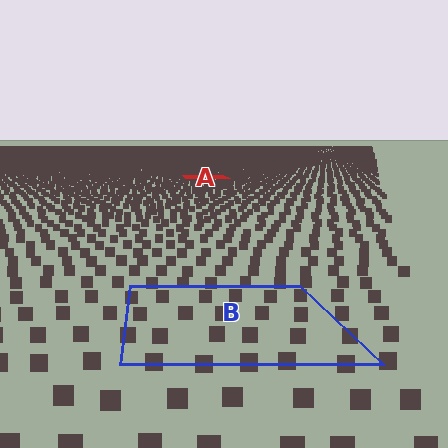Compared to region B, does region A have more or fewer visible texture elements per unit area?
Region A has more texture elements per unit area — they are packed more densely because it is farther away.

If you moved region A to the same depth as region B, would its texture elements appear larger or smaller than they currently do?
They would appear larger. At a closer depth, the same texture elements are projected at a bigger on-screen size.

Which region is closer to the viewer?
Region B is closer. The texture elements there are larger and more spread out.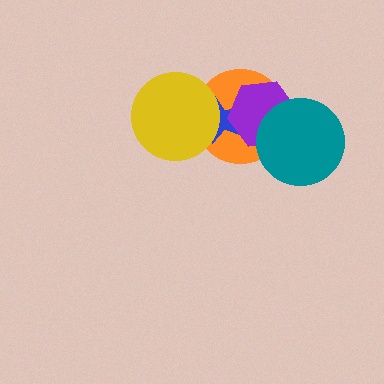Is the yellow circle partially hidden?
No, no other shape covers it.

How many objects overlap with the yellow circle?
2 objects overlap with the yellow circle.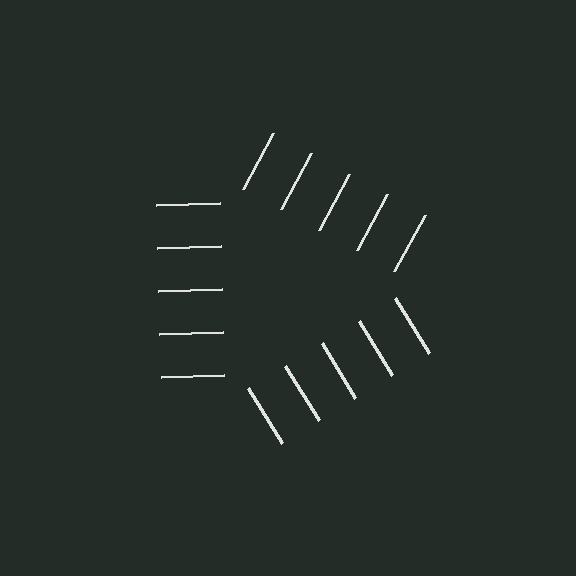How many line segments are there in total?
15 — 5 along each of the 3 edges.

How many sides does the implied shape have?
3 sides — the line-ends trace a triangle.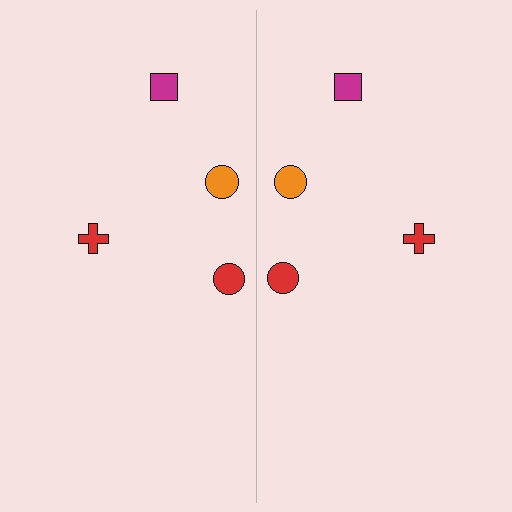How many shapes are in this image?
There are 8 shapes in this image.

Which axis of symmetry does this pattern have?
The pattern has a vertical axis of symmetry running through the center of the image.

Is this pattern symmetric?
Yes, this pattern has bilateral (reflection) symmetry.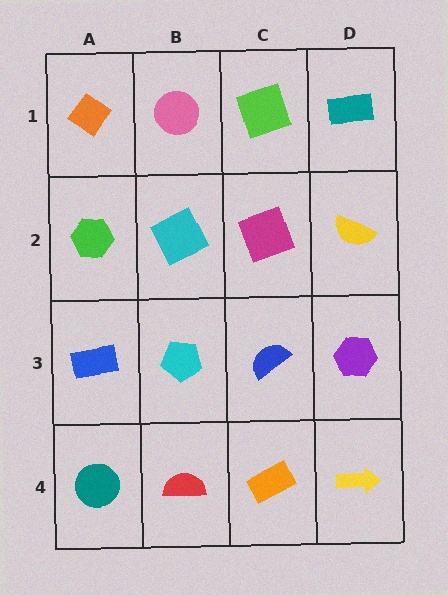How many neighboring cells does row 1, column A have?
2.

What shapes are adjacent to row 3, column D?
A yellow semicircle (row 2, column D), a yellow arrow (row 4, column D), a blue semicircle (row 3, column C).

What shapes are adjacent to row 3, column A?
A green hexagon (row 2, column A), a teal circle (row 4, column A), a cyan pentagon (row 3, column B).